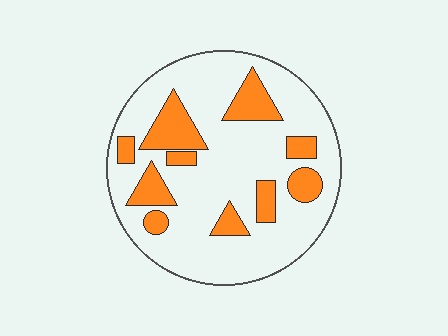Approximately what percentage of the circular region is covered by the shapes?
Approximately 25%.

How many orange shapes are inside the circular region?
10.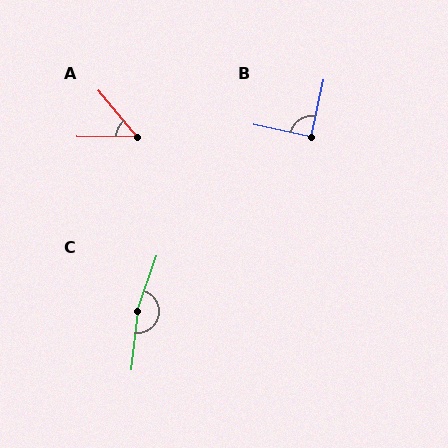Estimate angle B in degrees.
Approximately 90 degrees.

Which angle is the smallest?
A, at approximately 50 degrees.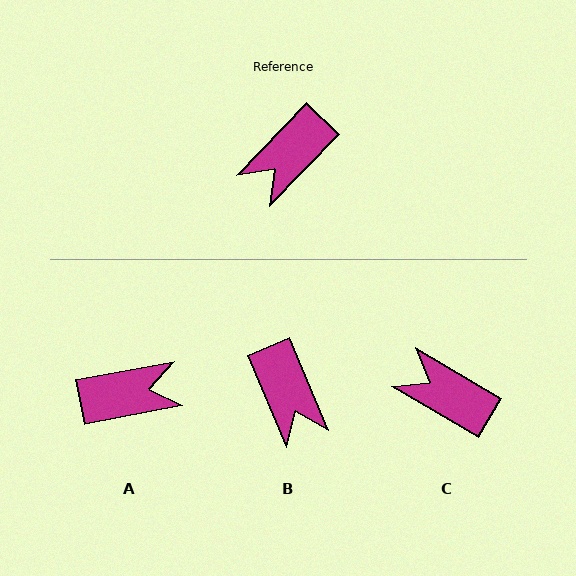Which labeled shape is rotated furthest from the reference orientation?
A, about 145 degrees away.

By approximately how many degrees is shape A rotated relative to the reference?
Approximately 145 degrees counter-clockwise.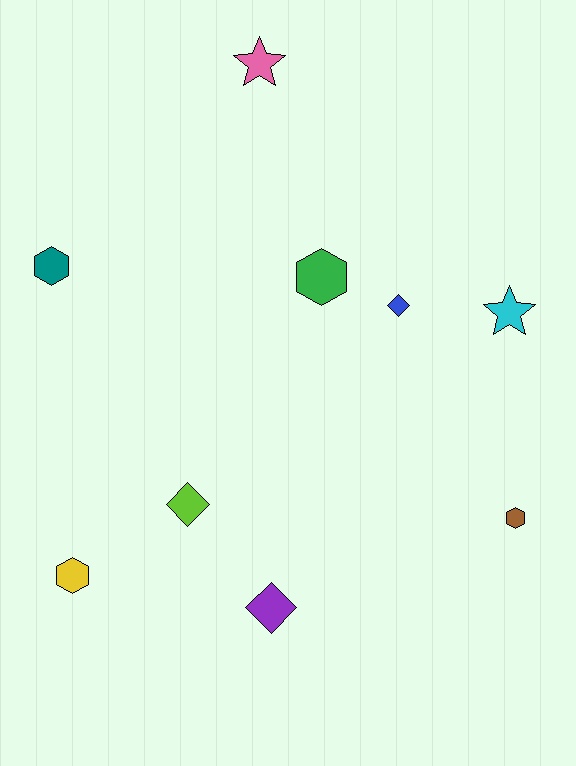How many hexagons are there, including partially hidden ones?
There are 4 hexagons.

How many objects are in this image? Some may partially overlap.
There are 9 objects.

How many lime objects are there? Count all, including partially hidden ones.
There is 1 lime object.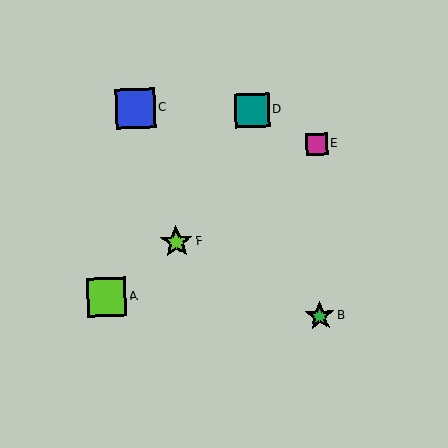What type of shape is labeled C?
Shape C is a blue square.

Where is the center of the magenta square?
The center of the magenta square is at (317, 144).